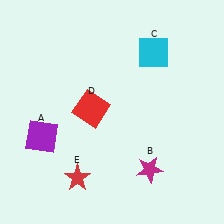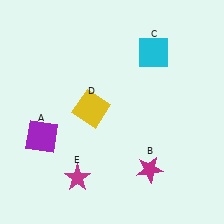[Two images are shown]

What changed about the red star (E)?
In Image 1, E is red. In Image 2, it changed to magenta.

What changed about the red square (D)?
In Image 1, D is red. In Image 2, it changed to yellow.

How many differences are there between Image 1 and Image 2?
There are 2 differences between the two images.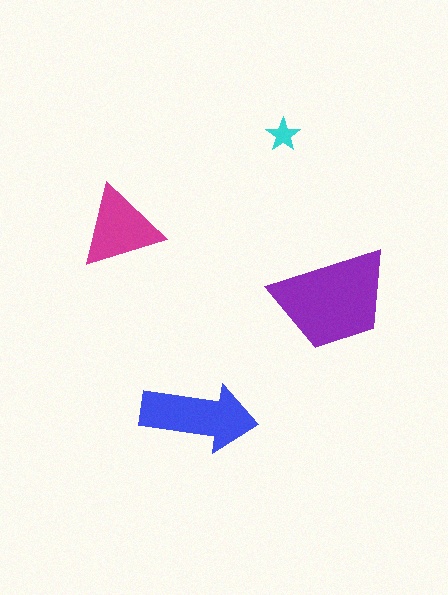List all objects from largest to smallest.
The purple trapezoid, the blue arrow, the magenta triangle, the cyan star.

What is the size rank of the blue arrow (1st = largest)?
2nd.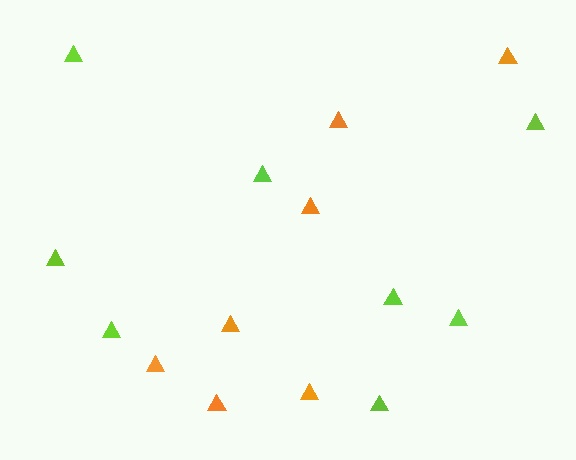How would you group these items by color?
There are 2 groups: one group of lime triangles (8) and one group of orange triangles (7).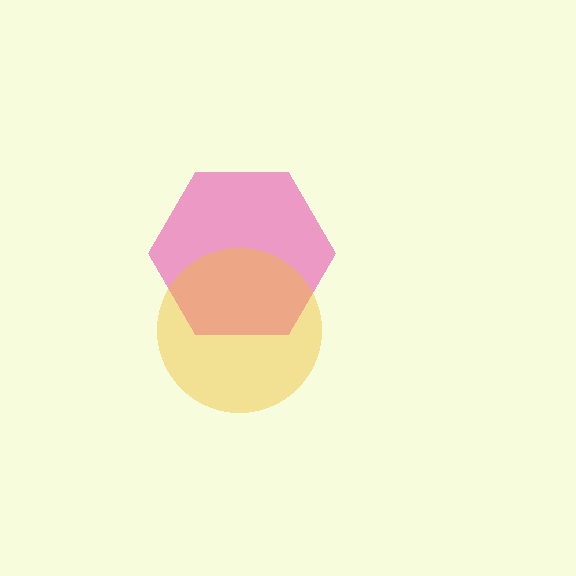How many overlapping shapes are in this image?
There are 2 overlapping shapes in the image.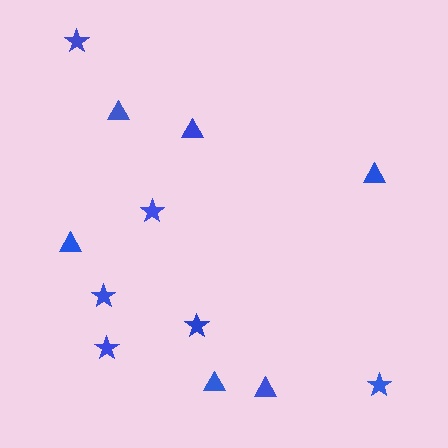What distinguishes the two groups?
There are 2 groups: one group of stars (6) and one group of triangles (6).